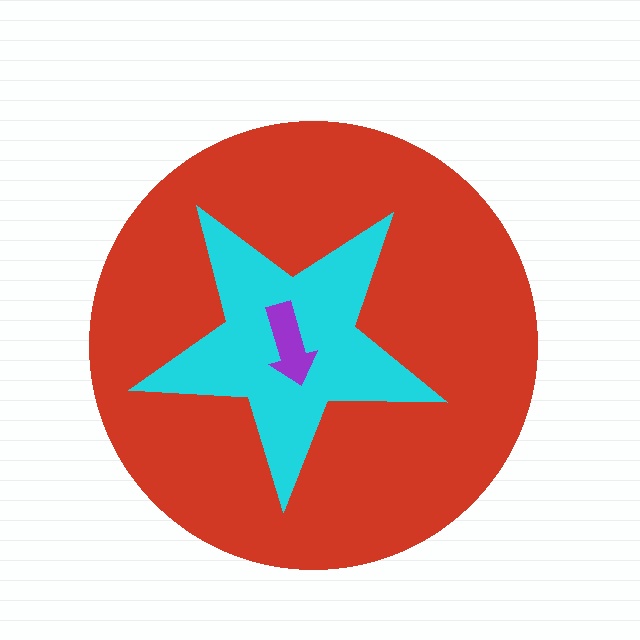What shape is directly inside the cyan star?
The purple arrow.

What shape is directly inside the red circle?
The cyan star.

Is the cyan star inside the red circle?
Yes.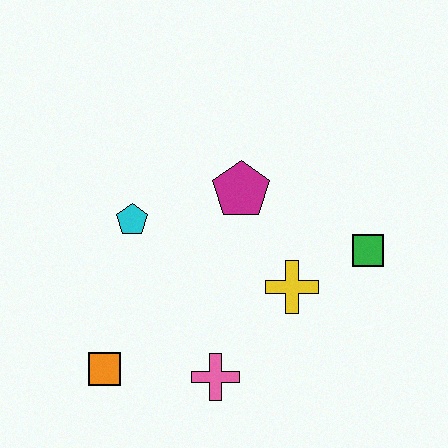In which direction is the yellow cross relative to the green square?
The yellow cross is to the left of the green square.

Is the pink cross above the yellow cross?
No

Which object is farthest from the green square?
The orange square is farthest from the green square.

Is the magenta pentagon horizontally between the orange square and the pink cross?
No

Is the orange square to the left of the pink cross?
Yes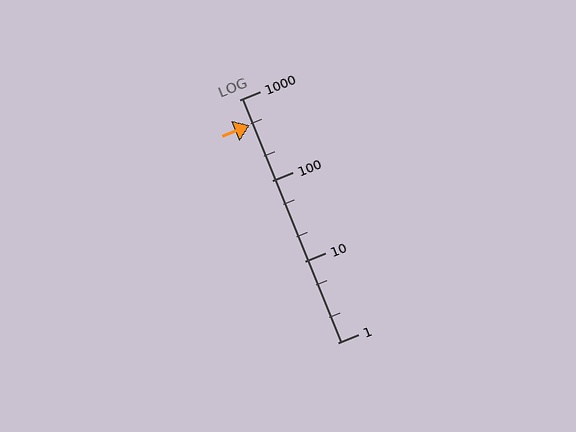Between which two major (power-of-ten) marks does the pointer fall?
The pointer is between 100 and 1000.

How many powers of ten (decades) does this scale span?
The scale spans 3 decades, from 1 to 1000.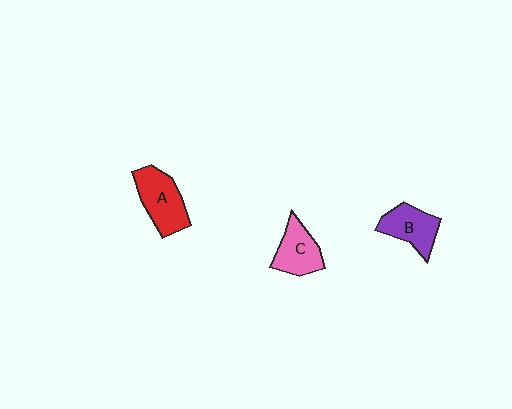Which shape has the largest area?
Shape A (red).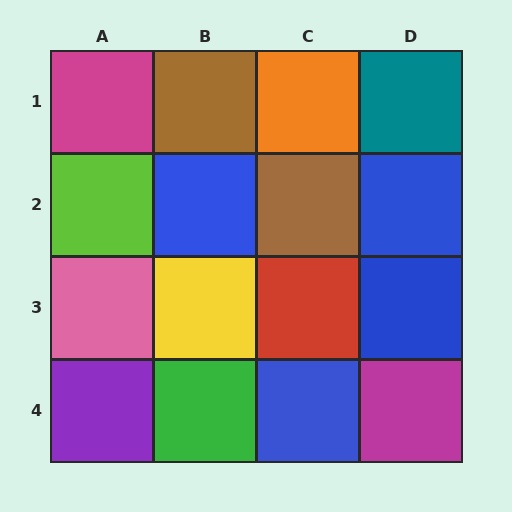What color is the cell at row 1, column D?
Teal.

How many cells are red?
1 cell is red.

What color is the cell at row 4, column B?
Green.